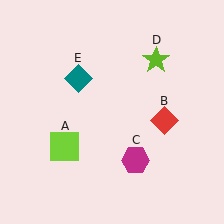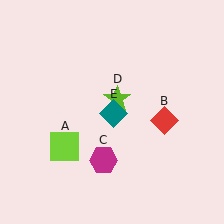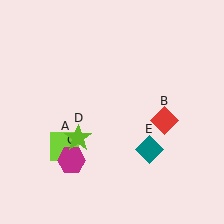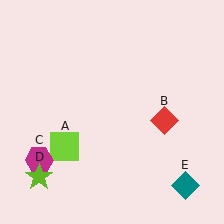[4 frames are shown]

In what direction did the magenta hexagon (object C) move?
The magenta hexagon (object C) moved left.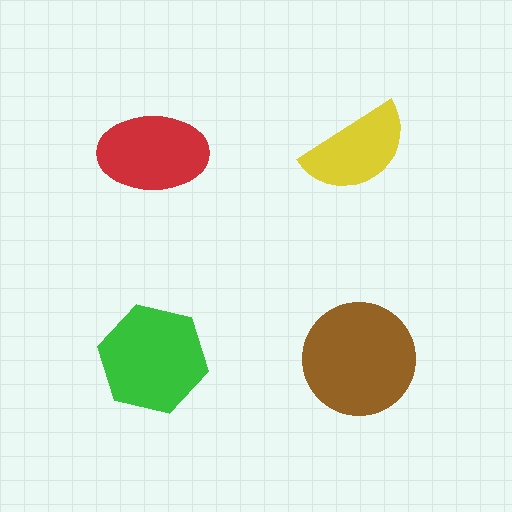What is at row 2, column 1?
A green hexagon.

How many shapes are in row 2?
2 shapes.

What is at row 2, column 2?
A brown circle.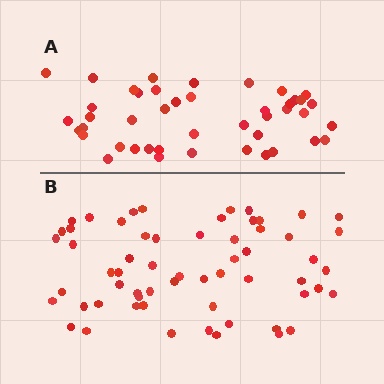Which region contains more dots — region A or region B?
Region B (the bottom region) has more dots.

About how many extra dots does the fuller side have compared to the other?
Region B has approximately 15 more dots than region A.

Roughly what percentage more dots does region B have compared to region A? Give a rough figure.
About 35% more.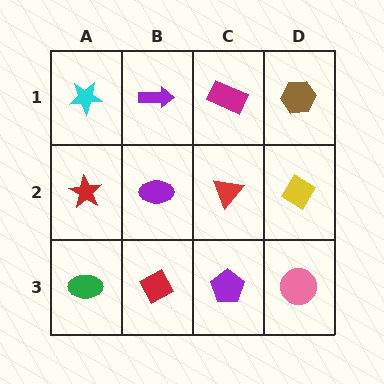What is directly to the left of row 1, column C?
A purple arrow.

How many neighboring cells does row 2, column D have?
3.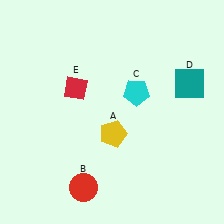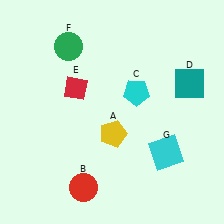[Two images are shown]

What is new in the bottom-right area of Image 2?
A cyan square (G) was added in the bottom-right area of Image 2.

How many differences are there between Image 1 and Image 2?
There are 2 differences between the two images.